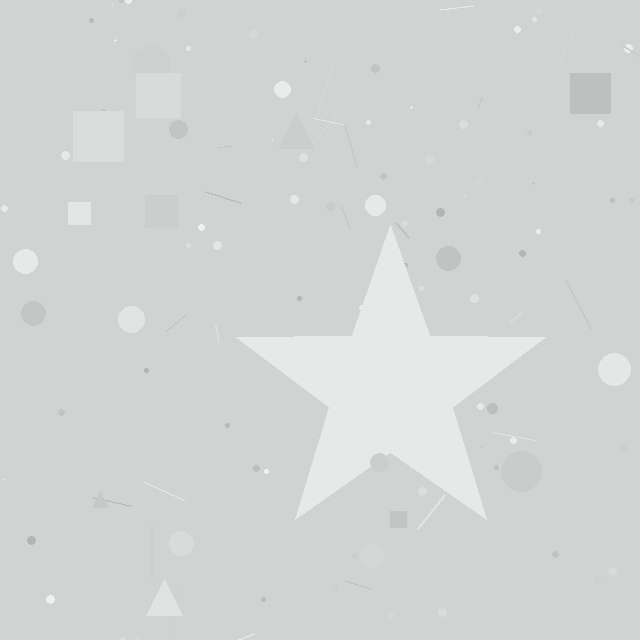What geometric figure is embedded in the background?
A star is embedded in the background.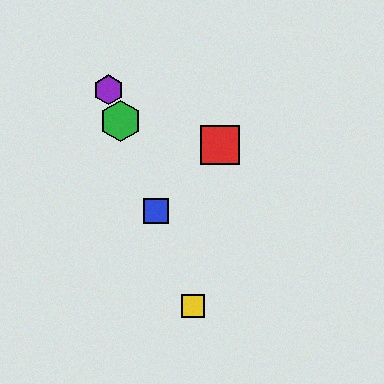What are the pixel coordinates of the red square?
The red square is at (220, 145).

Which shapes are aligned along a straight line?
The blue square, the green hexagon, the yellow square, the purple hexagon are aligned along a straight line.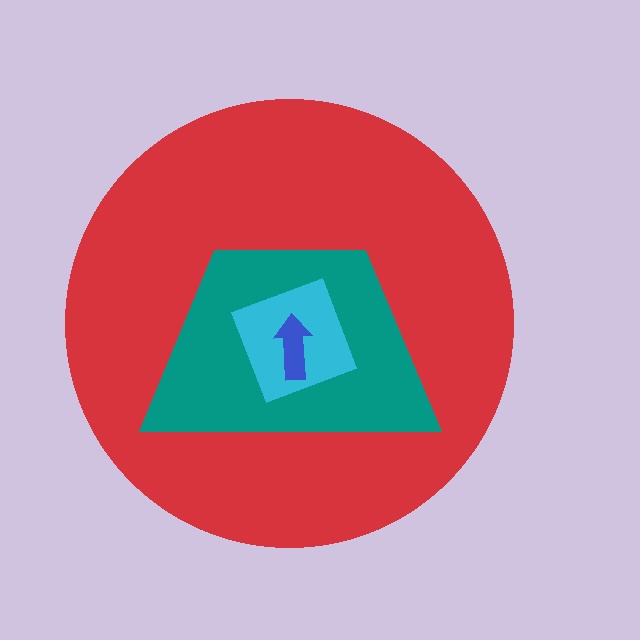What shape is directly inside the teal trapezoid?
The cyan diamond.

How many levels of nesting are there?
4.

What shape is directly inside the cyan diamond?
The blue arrow.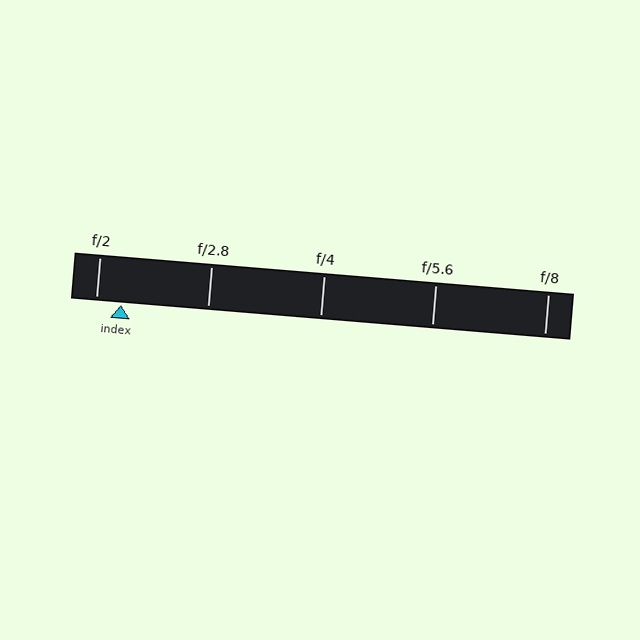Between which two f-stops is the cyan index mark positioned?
The index mark is between f/2 and f/2.8.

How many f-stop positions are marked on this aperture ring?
There are 5 f-stop positions marked.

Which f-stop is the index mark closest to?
The index mark is closest to f/2.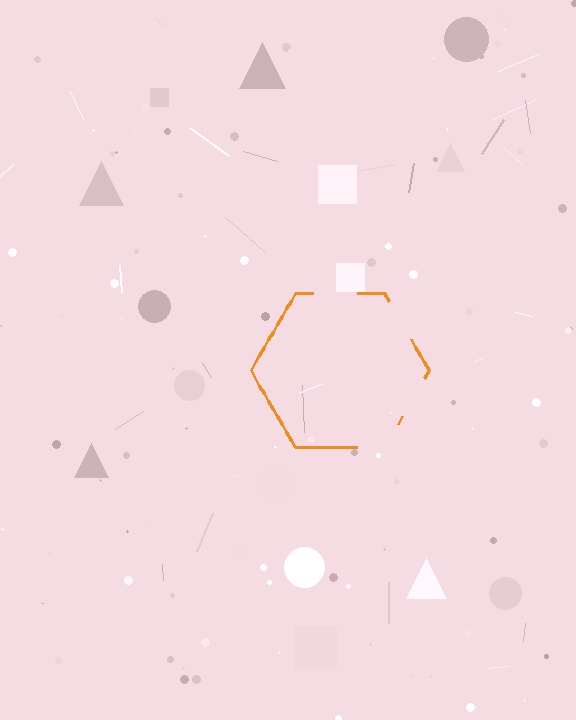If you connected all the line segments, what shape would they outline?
They would outline a hexagon.